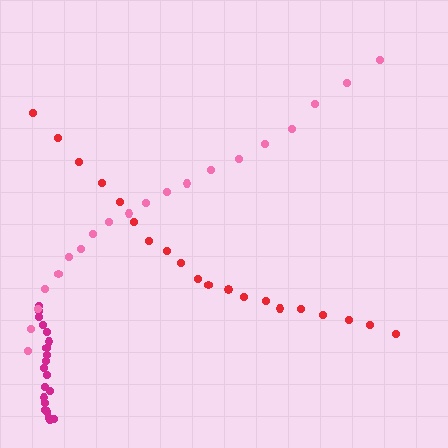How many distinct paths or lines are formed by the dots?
There are 3 distinct paths.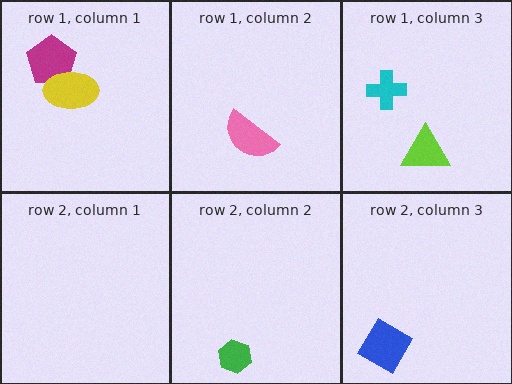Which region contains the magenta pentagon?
The row 1, column 1 region.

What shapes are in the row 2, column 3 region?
The blue diamond.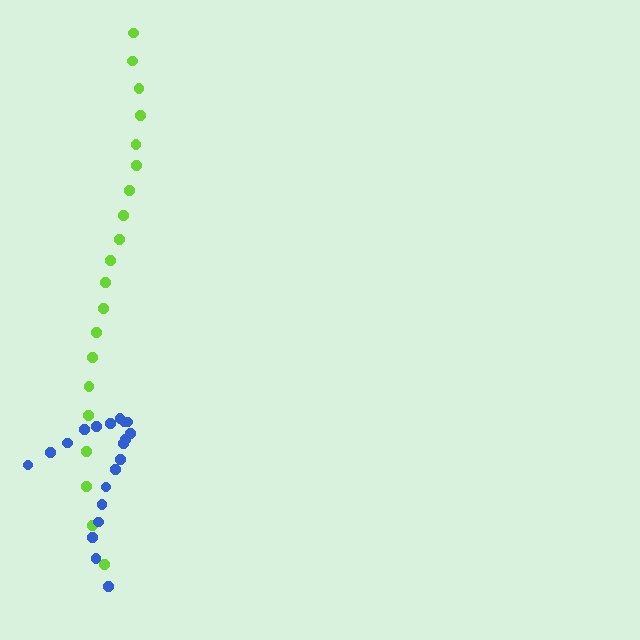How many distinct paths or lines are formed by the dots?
There are 2 distinct paths.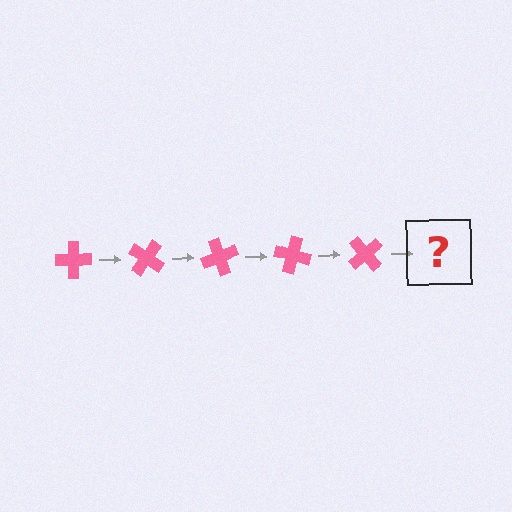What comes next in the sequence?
The next element should be a pink cross rotated 175 degrees.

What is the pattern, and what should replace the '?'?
The pattern is that the cross rotates 35 degrees each step. The '?' should be a pink cross rotated 175 degrees.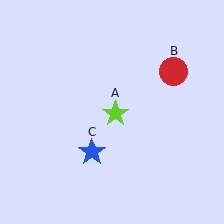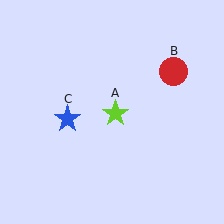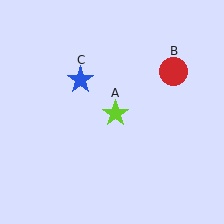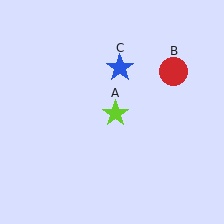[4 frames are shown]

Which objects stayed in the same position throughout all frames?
Lime star (object A) and red circle (object B) remained stationary.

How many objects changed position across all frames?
1 object changed position: blue star (object C).